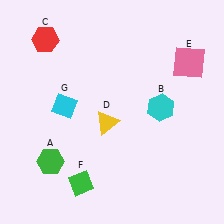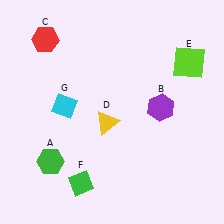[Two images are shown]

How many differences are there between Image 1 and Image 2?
There are 2 differences between the two images.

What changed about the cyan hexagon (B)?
In Image 1, B is cyan. In Image 2, it changed to purple.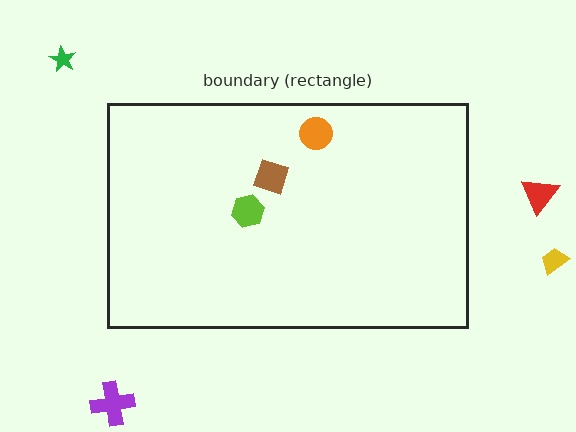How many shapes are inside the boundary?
3 inside, 4 outside.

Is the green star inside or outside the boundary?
Outside.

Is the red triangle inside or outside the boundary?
Outside.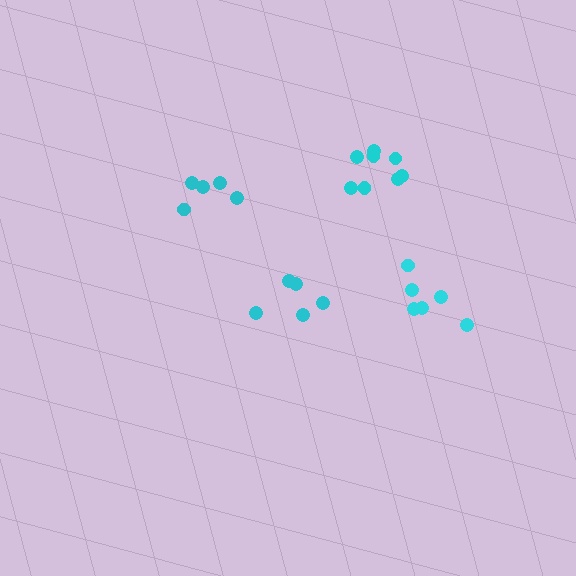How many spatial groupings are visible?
There are 4 spatial groupings.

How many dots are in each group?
Group 1: 8 dots, Group 2: 5 dots, Group 3: 6 dots, Group 4: 5 dots (24 total).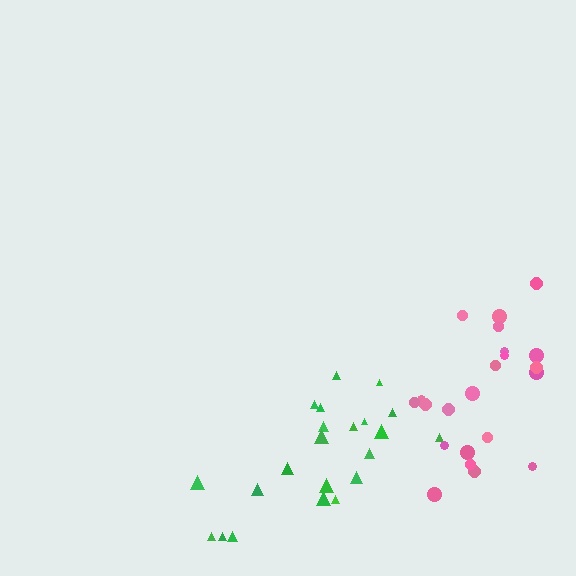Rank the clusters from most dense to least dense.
pink, green.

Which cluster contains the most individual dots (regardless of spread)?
Green (22).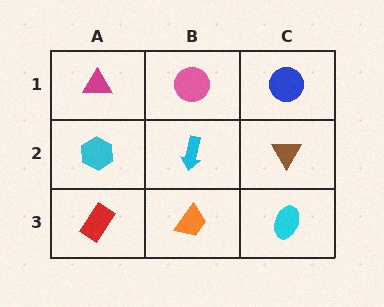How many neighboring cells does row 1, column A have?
2.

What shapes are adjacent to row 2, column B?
A pink circle (row 1, column B), an orange trapezoid (row 3, column B), a cyan hexagon (row 2, column A), a brown triangle (row 2, column C).